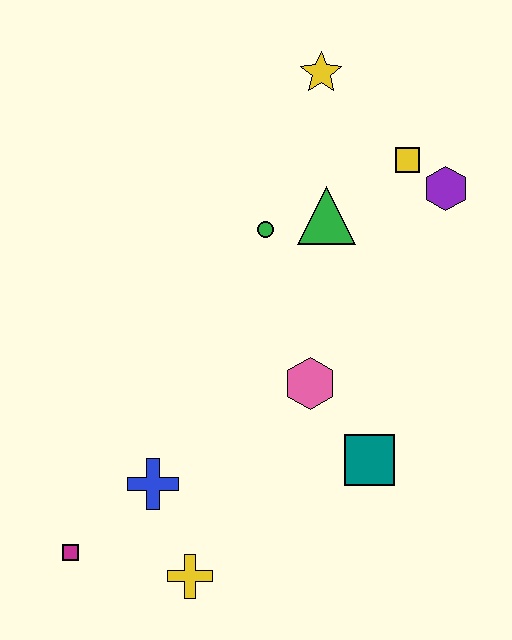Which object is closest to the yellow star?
The yellow square is closest to the yellow star.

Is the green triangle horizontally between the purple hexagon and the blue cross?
Yes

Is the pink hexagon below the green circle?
Yes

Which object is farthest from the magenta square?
The yellow star is farthest from the magenta square.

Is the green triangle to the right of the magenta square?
Yes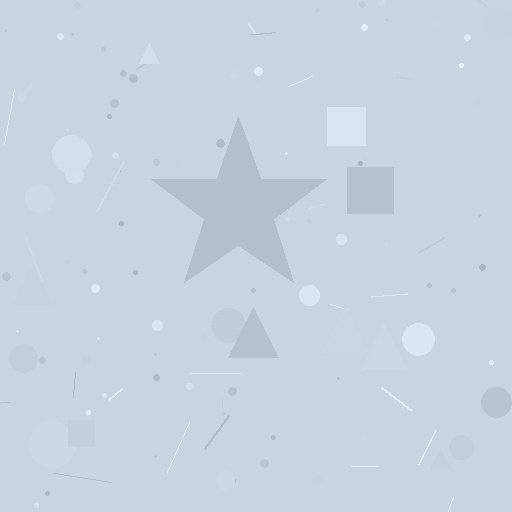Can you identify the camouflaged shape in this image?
The camouflaged shape is a star.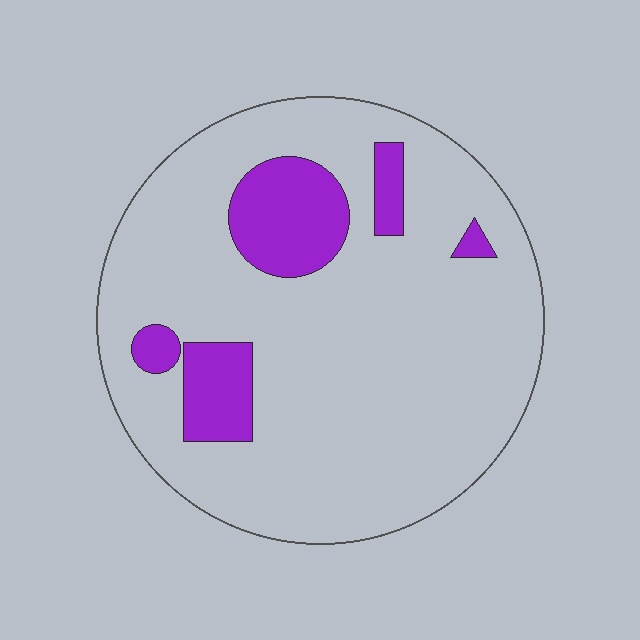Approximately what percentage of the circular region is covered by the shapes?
Approximately 15%.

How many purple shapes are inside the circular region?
5.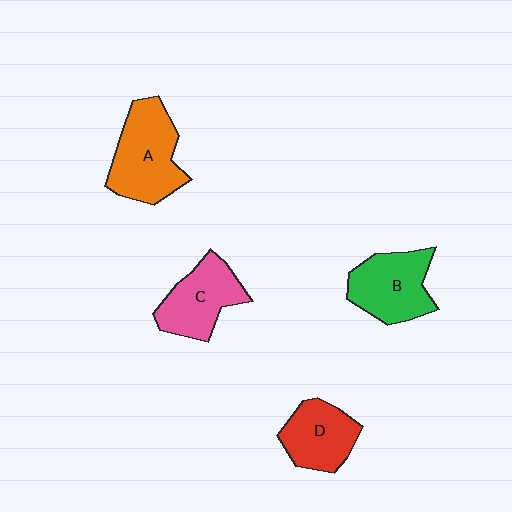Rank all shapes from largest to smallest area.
From largest to smallest: A (orange), B (green), C (pink), D (red).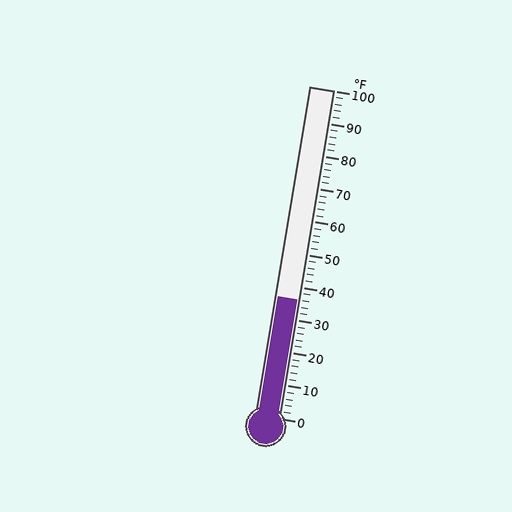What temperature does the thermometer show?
The thermometer shows approximately 36°F.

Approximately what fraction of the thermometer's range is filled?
The thermometer is filled to approximately 35% of its range.